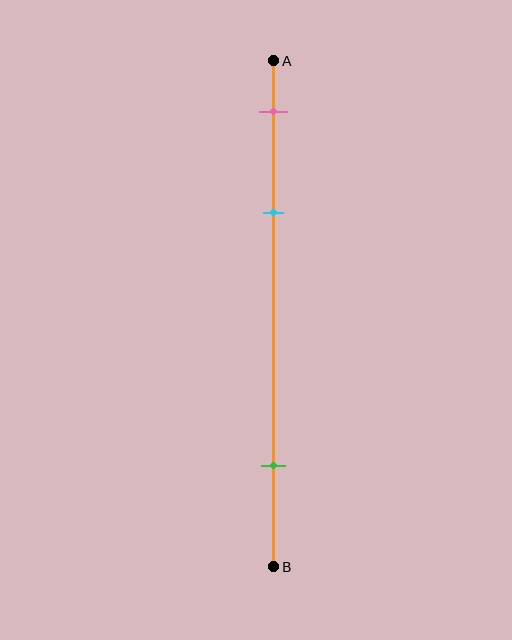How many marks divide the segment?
There are 3 marks dividing the segment.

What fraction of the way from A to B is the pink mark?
The pink mark is approximately 10% (0.1) of the way from A to B.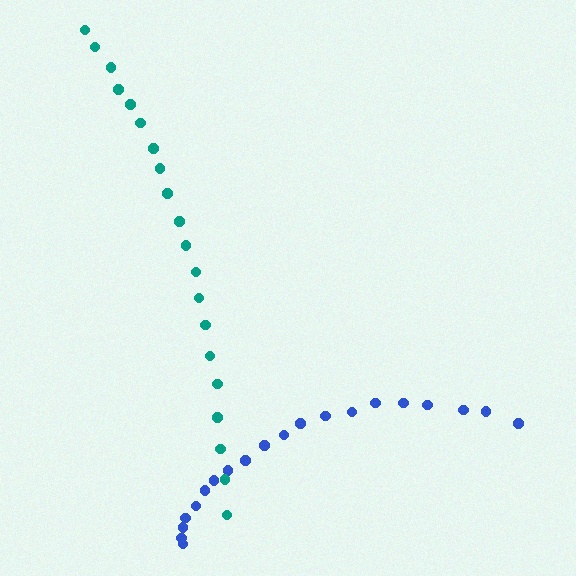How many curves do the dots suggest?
There are 2 distinct paths.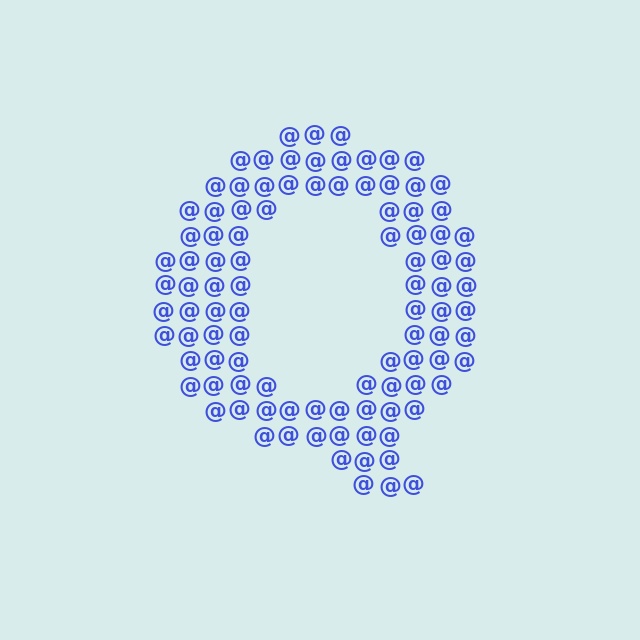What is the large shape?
The large shape is the letter Q.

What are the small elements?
The small elements are at signs.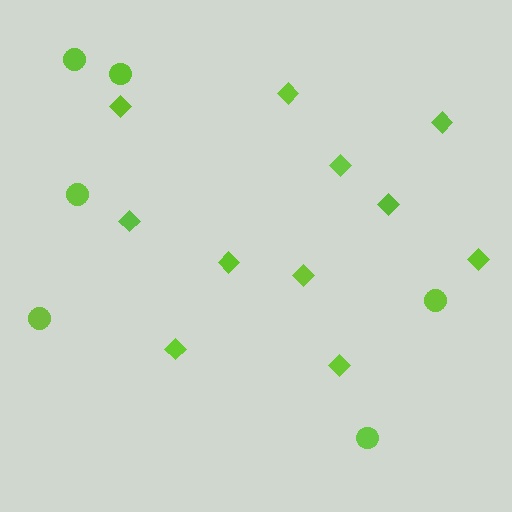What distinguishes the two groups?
There are 2 groups: one group of circles (6) and one group of diamonds (11).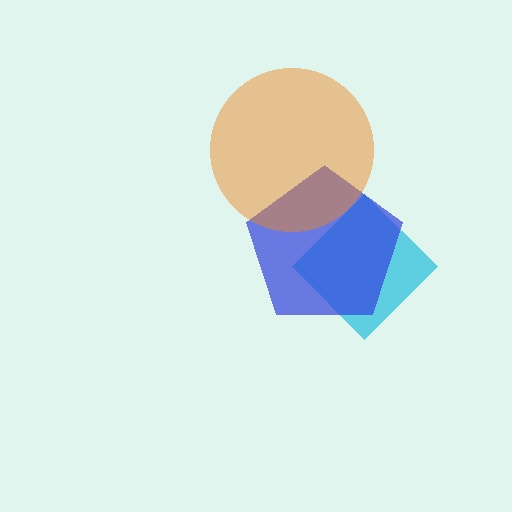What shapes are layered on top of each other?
The layered shapes are: a cyan diamond, a blue pentagon, an orange circle.